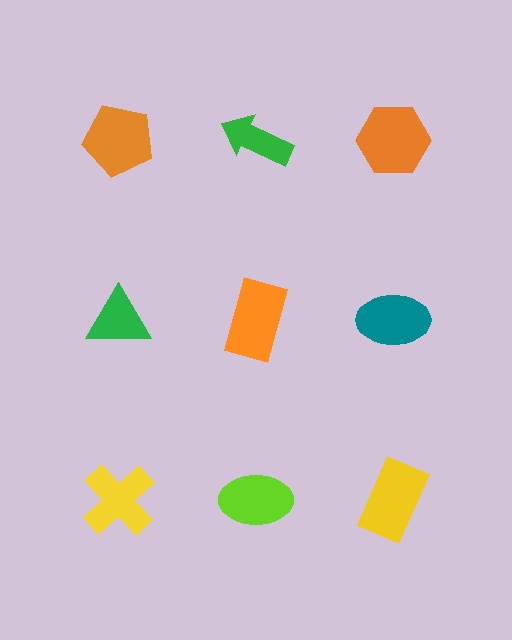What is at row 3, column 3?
A yellow rectangle.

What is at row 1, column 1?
An orange pentagon.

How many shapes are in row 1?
3 shapes.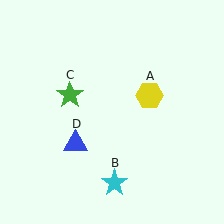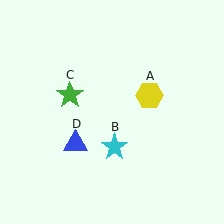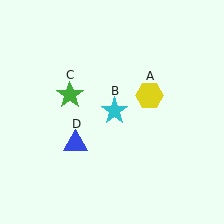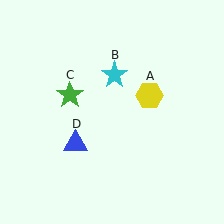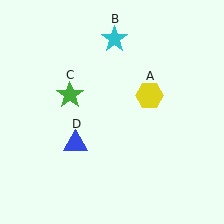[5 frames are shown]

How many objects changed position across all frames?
1 object changed position: cyan star (object B).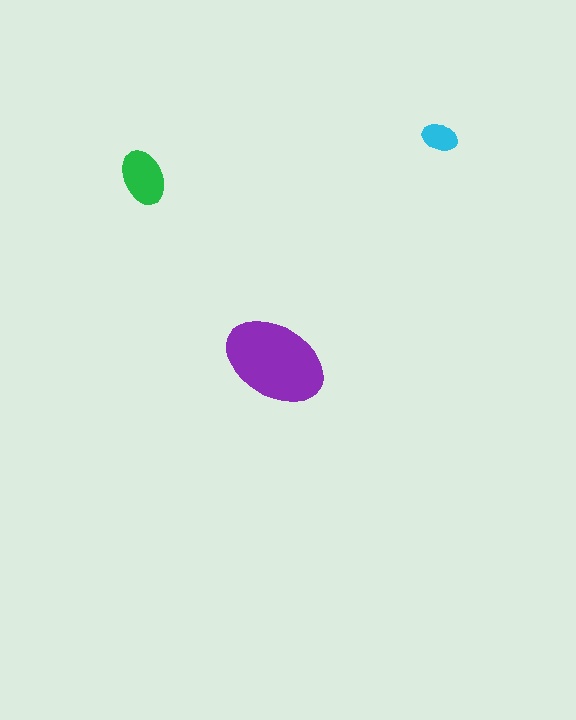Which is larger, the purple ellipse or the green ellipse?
The purple one.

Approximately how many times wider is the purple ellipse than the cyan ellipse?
About 3 times wider.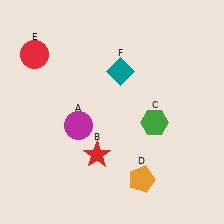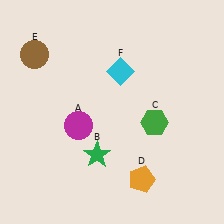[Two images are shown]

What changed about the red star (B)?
In Image 1, B is red. In Image 2, it changed to green.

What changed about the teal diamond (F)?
In Image 1, F is teal. In Image 2, it changed to cyan.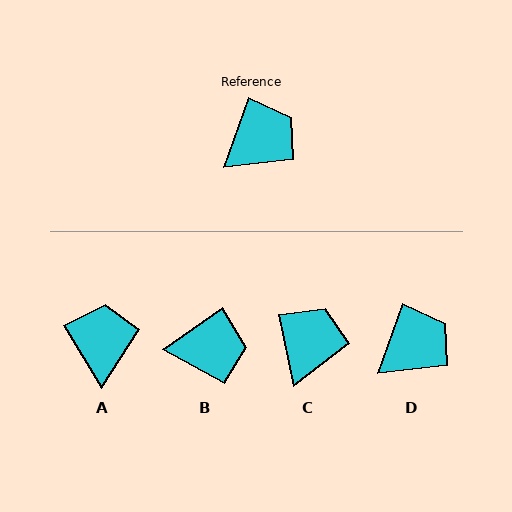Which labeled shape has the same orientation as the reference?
D.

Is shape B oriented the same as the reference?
No, it is off by about 35 degrees.